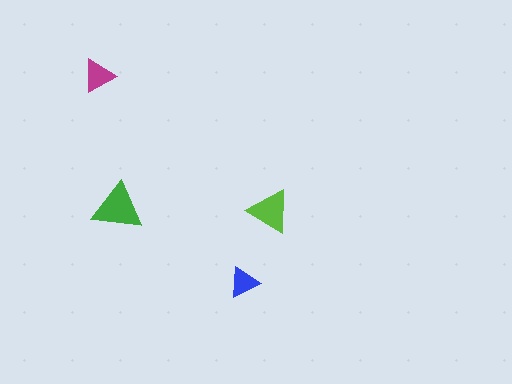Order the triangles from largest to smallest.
the green one, the lime one, the magenta one, the blue one.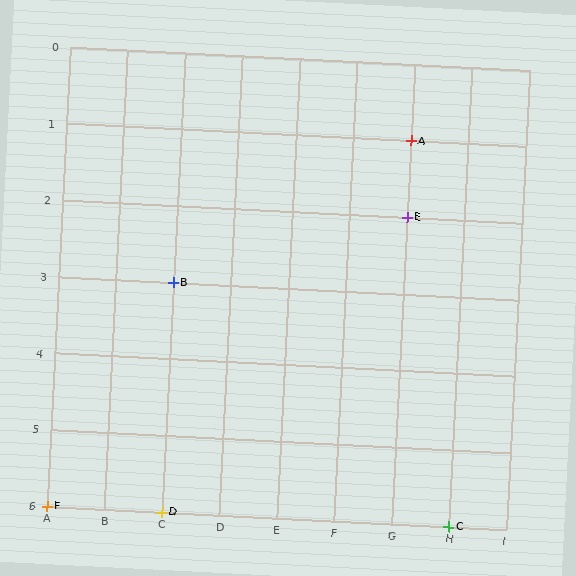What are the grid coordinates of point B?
Point B is at grid coordinates (C, 3).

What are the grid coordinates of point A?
Point A is at grid coordinates (G, 1).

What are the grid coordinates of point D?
Point D is at grid coordinates (C, 6).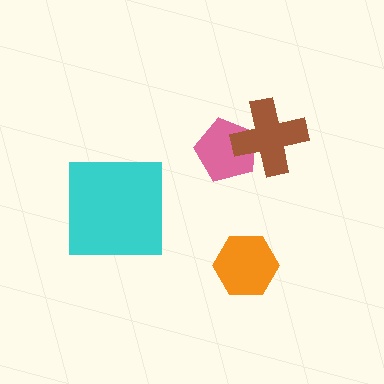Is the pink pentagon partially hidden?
Yes, it is partially covered by another shape.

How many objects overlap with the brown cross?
1 object overlaps with the brown cross.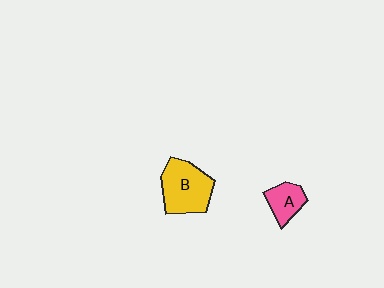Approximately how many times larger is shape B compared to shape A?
Approximately 1.9 times.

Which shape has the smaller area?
Shape A (pink).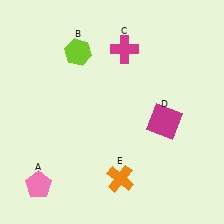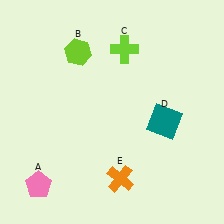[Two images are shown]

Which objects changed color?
C changed from magenta to lime. D changed from magenta to teal.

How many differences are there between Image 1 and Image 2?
There are 2 differences between the two images.